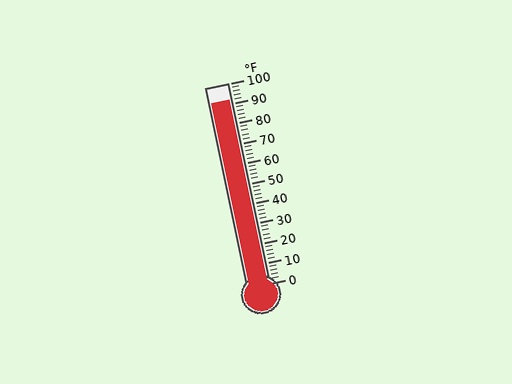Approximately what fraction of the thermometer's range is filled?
The thermometer is filled to approximately 90% of its range.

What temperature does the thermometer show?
The thermometer shows approximately 92°F.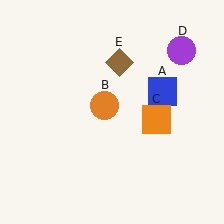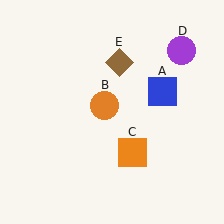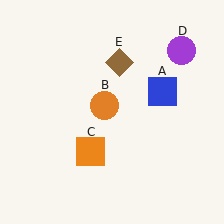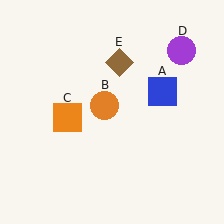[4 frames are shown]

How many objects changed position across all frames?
1 object changed position: orange square (object C).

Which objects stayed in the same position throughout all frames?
Blue square (object A) and orange circle (object B) and purple circle (object D) and brown diamond (object E) remained stationary.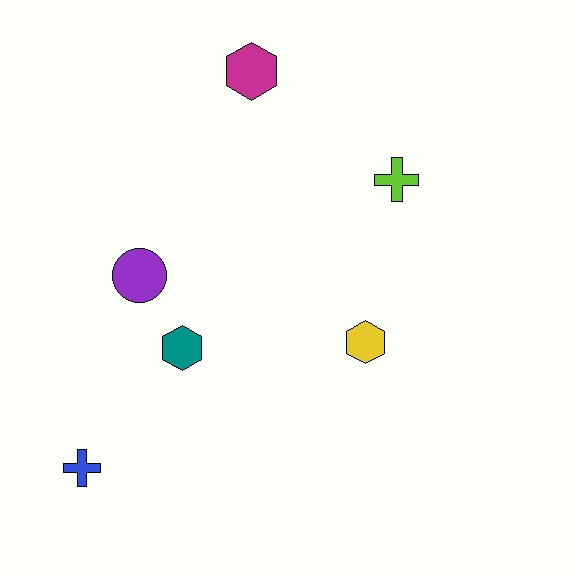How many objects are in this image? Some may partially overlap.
There are 6 objects.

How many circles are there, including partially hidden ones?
There is 1 circle.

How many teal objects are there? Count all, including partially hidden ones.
There is 1 teal object.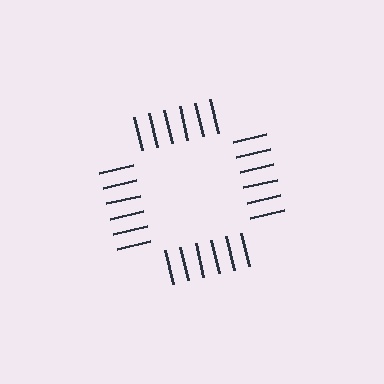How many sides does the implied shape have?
4 sides — the line-ends trace a square.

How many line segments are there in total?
24 — 6 along each of the 4 edges.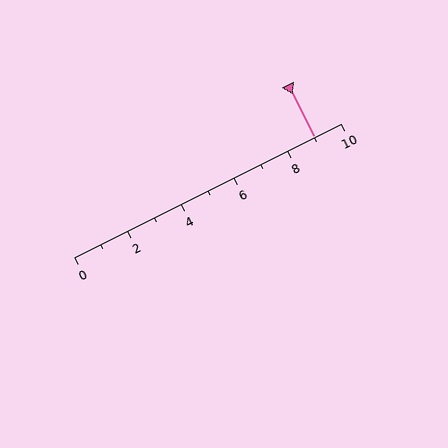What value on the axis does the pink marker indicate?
The marker indicates approximately 9.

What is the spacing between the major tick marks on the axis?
The major ticks are spaced 2 apart.